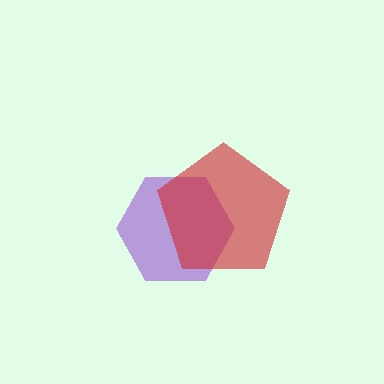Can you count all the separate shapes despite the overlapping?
Yes, there are 2 separate shapes.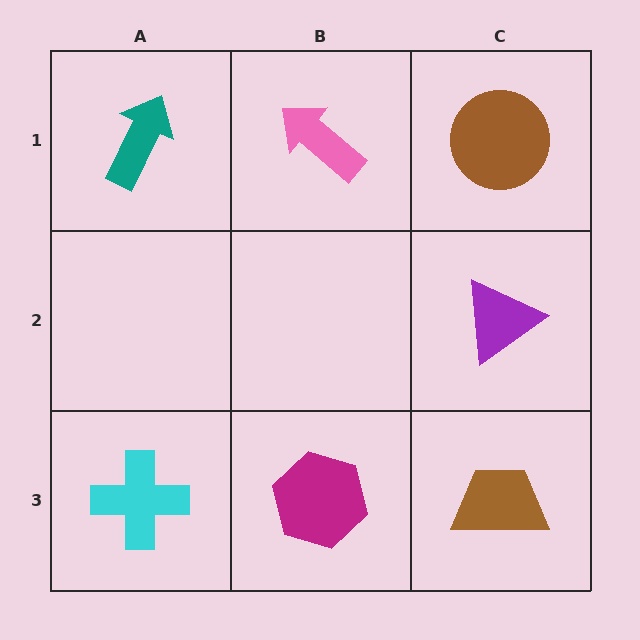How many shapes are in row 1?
3 shapes.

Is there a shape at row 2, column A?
No, that cell is empty.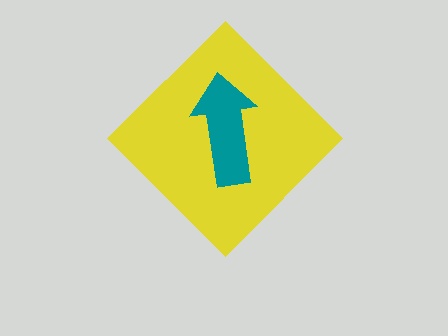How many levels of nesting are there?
2.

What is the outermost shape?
The yellow diamond.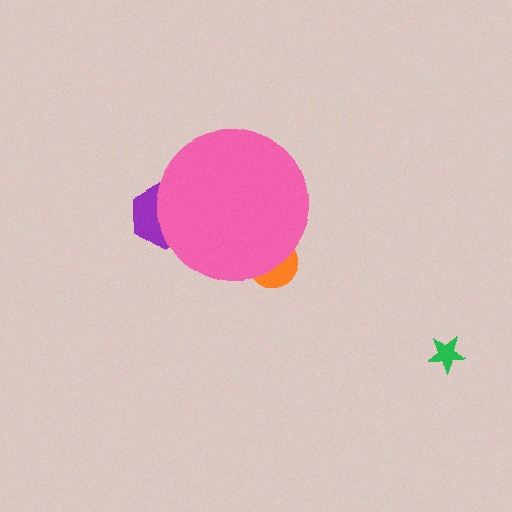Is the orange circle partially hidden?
Yes, the orange circle is partially hidden behind the pink circle.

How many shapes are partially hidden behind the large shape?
2 shapes are partially hidden.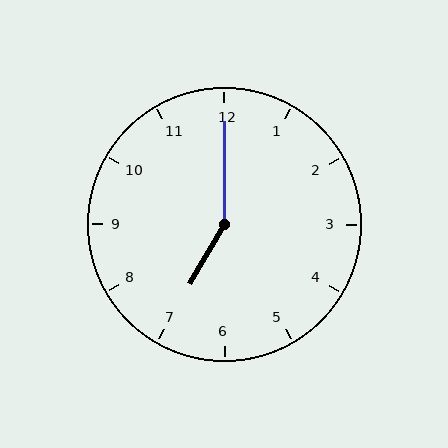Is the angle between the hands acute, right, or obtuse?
It is obtuse.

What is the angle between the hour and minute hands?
Approximately 150 degrees.